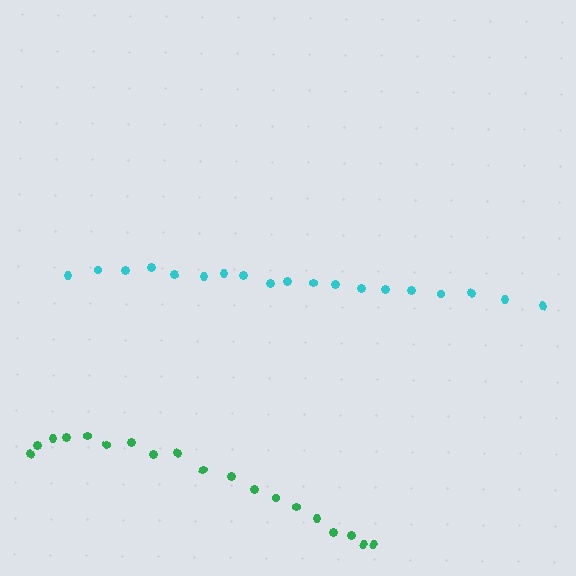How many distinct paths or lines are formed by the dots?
There are 2 distinct paths.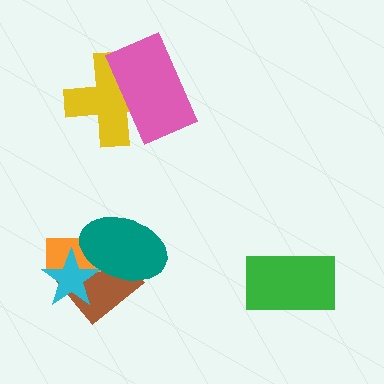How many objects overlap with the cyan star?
3 objects overlap with the cyan star.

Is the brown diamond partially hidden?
Yes, it is partially covered by another shape.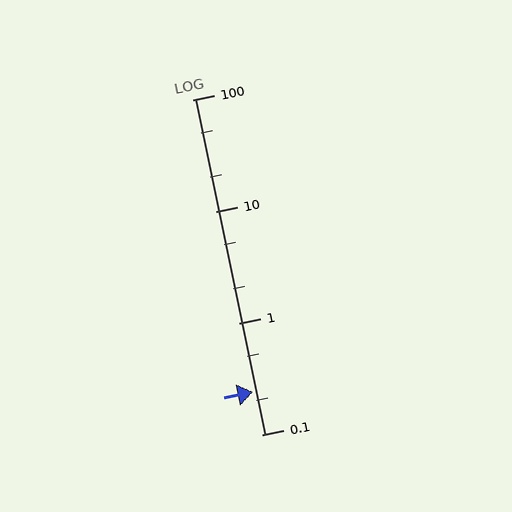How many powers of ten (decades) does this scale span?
The scale spans 3 decades, from 0.1 to 100.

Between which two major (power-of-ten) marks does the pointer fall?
The pointer is between 0.1 and 1.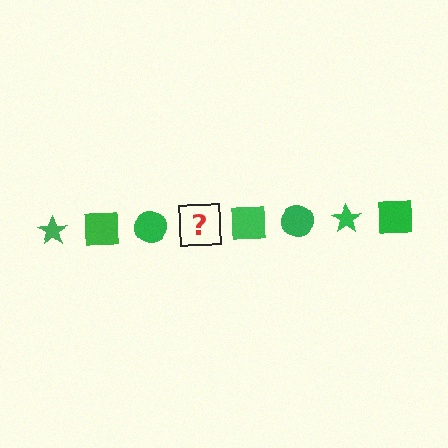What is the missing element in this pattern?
The missing element is a green star.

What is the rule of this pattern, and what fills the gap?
The rule is that the pattern cycles through star, square, circle shapes in green. The gap should be filled with a green star.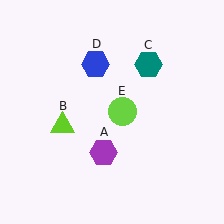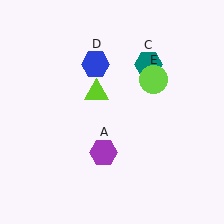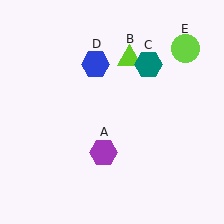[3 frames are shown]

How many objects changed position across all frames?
2 objects changed position: lime triangle (object B), lime circle (object E).